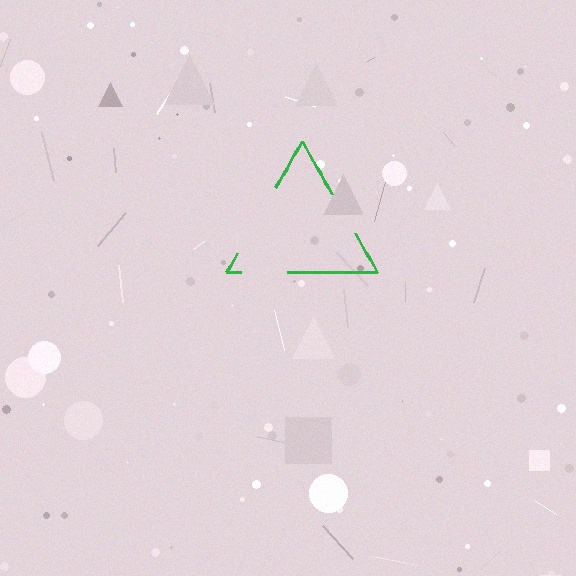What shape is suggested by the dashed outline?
The dashed outline suggests a triangle.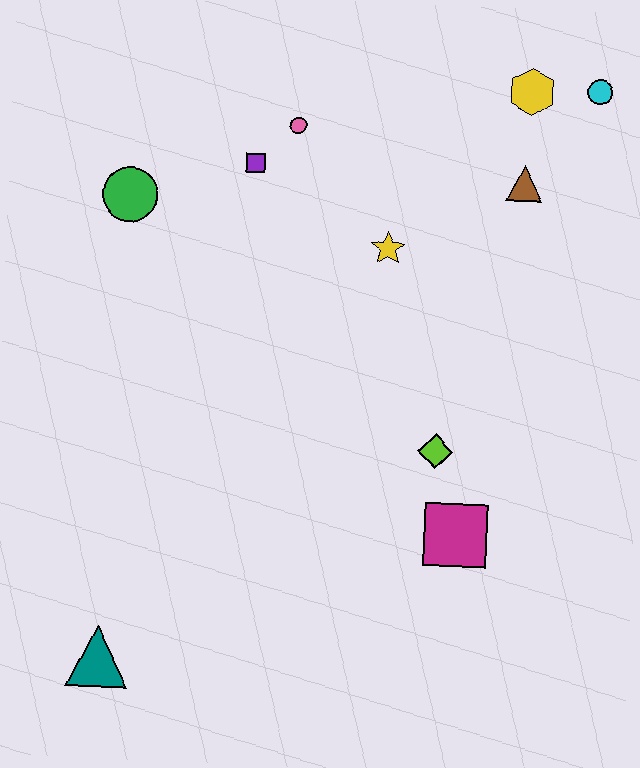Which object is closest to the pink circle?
The purple square is closest to the pink circle.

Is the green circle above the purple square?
No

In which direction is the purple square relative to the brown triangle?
The purple square is to the left of the brown triangle.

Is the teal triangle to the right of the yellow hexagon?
No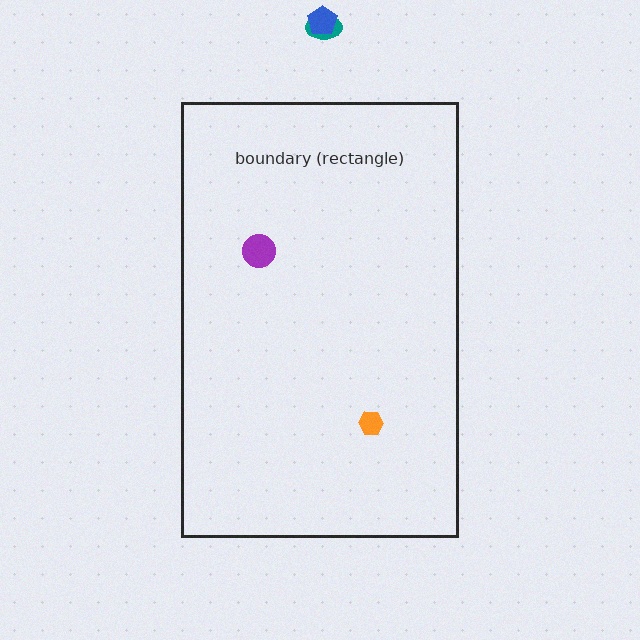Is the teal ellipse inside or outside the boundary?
Outside.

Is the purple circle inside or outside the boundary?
Inside.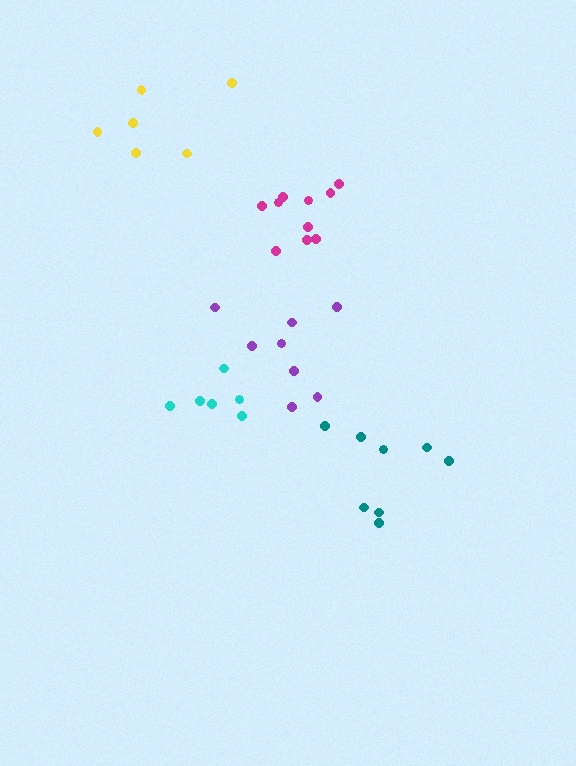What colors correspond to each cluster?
The clusters are colored: magenta, purple, teal, cyan, yellow.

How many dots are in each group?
Group 1: 10 dots, Group 2: 8 dots, Group 3: 8 dots, Group 4: 6 dots, Group 5: 6 dots (38 total).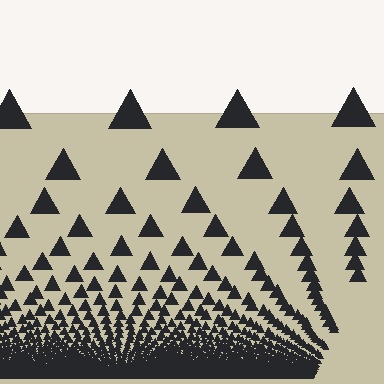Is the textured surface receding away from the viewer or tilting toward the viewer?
The surface appears to tilt toward the viewer. Texture elements get larger and sparser toward the top.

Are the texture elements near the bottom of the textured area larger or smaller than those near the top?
Smaller. The gradient is inverted — elements near the bottom are smaller and denser.